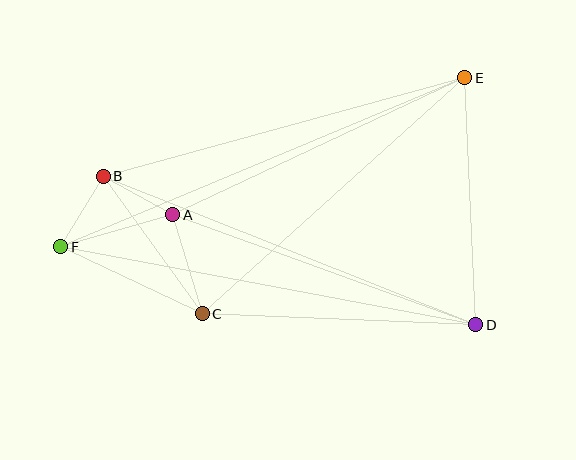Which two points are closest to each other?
Points A and B are closest to each other.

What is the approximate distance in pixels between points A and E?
The distance between A and E is approximately 323 pixels.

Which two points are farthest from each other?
Points E and F are farthest from each other.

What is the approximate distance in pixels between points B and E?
The distance between B and E is approximately 374 pixels.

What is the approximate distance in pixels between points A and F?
The distance between A and F is approximately 116 pixels.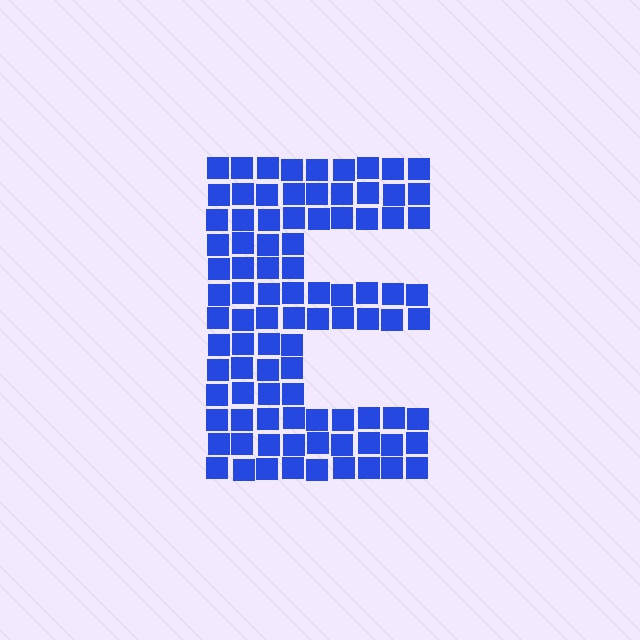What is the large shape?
The large shape is the letter E.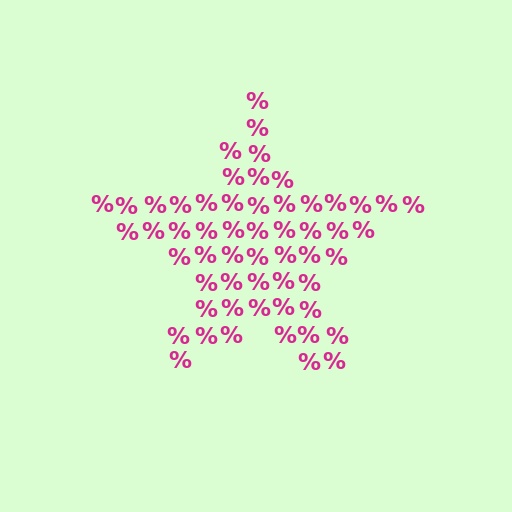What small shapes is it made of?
It is made of small percent signs.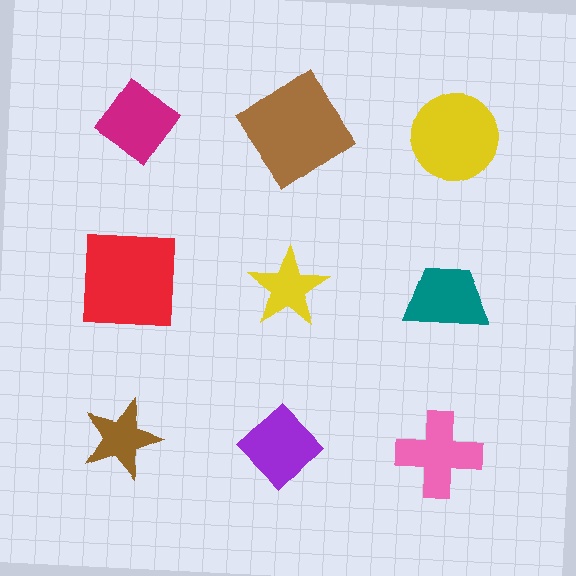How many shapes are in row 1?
3 shapes.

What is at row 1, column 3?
A yellow circle.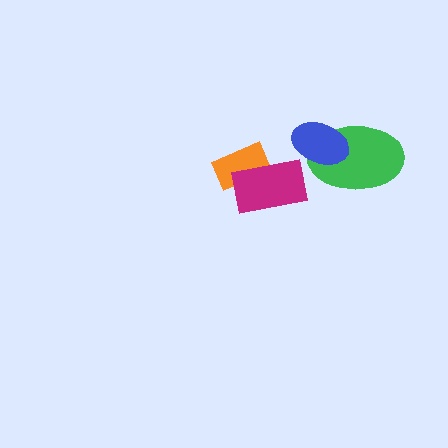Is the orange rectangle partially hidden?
Yes, it is partially covered by another shape.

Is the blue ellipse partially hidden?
No, no other shape covers it.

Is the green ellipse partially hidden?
Yes, it is partially covered by another shape.